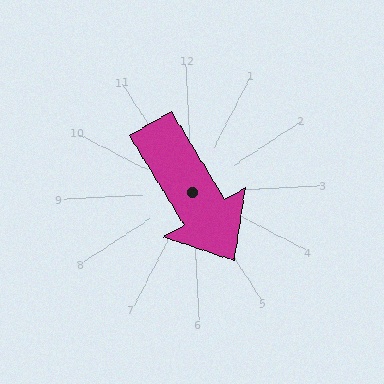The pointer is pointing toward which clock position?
Roughly 5 o'clock.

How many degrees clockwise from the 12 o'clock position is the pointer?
Approximately 152 degrees.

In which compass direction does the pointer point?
Southeast.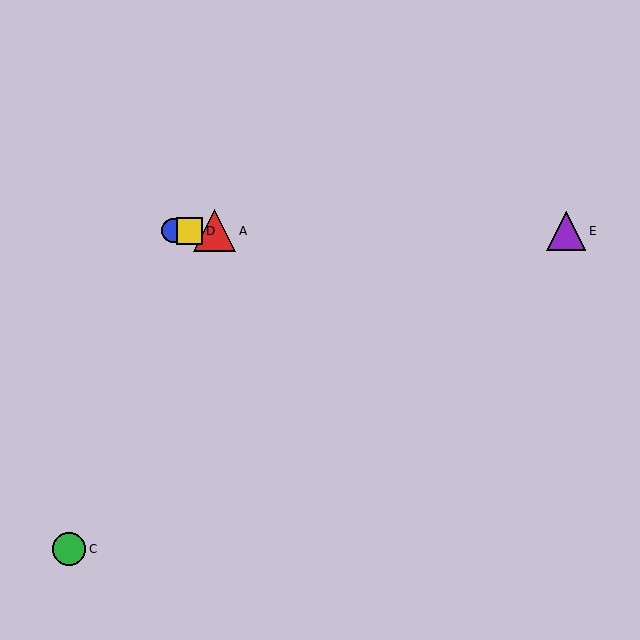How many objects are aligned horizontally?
4 objects (A, B, D, E) are aligned horizontally.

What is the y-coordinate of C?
Object C is at y≈549.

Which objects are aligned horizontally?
Objects A, B, D, E are aligned horizontally.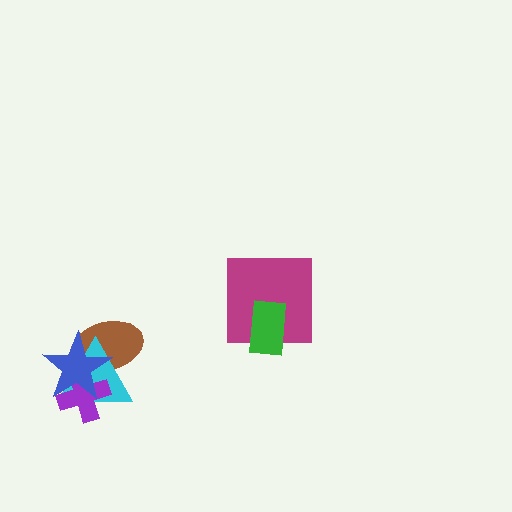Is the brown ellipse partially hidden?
Yes, it is partially covered by another shape.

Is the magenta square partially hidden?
Yes, it is partially covered by another shape.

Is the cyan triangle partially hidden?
Yes, it is partially covered by another shape.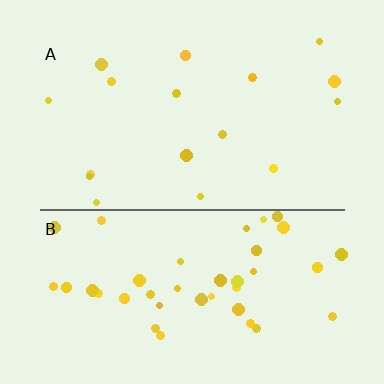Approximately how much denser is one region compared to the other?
Approximately 2.5× — region B over region A.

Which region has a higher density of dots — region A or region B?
B (the bottom).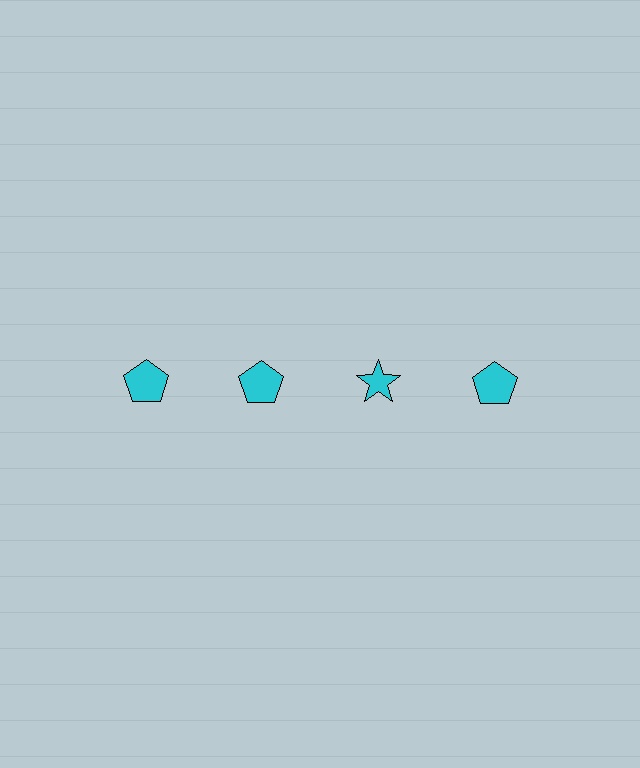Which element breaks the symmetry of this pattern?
The cyan star in the top row, center column breaks the symmetry. All other shapes are cyan pentagons.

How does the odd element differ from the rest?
It has a different shape: star instead of pentagon.